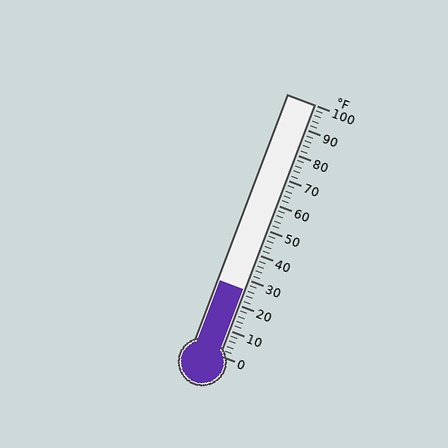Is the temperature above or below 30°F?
The temperature is below 30°F.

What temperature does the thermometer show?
The thermometer shows approximately 26°F.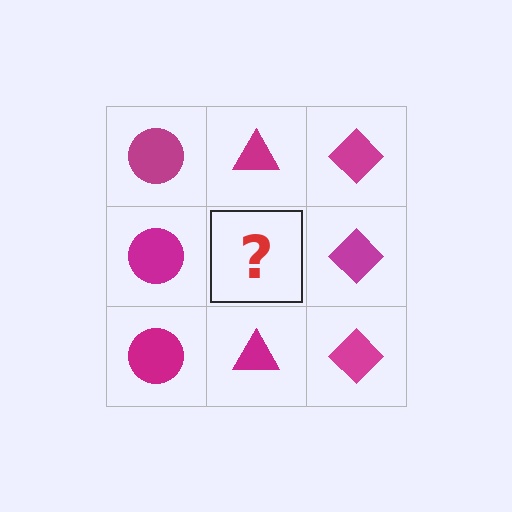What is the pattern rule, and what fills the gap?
The rule is that each column has a consistent shape. The gap should be filled with a magenta triangle.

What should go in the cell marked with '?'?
The missing cell should contain a magenta triangle.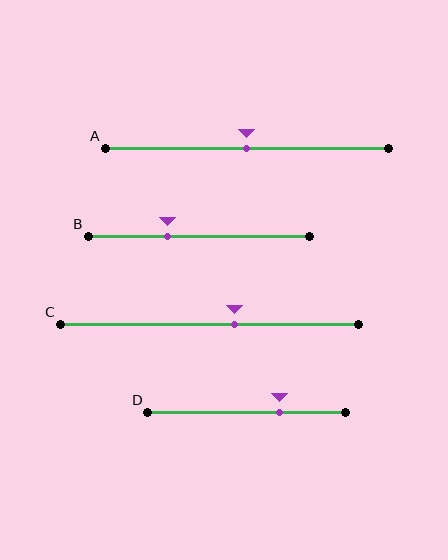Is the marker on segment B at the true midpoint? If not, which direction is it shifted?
No, the marker on segment B is shifted to the left by about 14% of the segment length.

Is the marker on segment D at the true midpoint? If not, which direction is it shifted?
No, the marker on segment D is shifted to the right by about 17% of the segment length.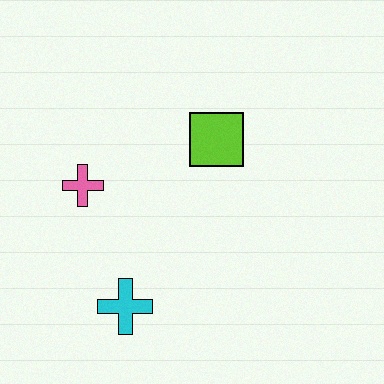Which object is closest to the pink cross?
The cyan cross is closest to the pink cross.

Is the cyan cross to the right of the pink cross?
Yes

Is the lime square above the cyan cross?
Yes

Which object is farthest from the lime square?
The cyan cross is farthest from the lime square.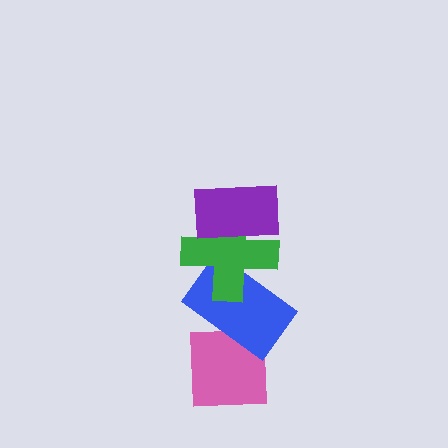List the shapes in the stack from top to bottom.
From top to bottom: the purple rectangle, the green cross, the blue rectangle, the pink square.